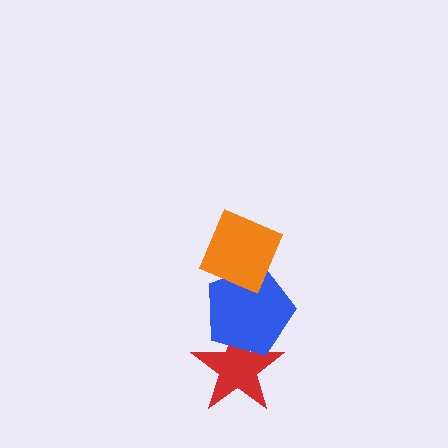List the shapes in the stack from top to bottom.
From top to bottom: the orange diamond, the blue pentagon, the red star.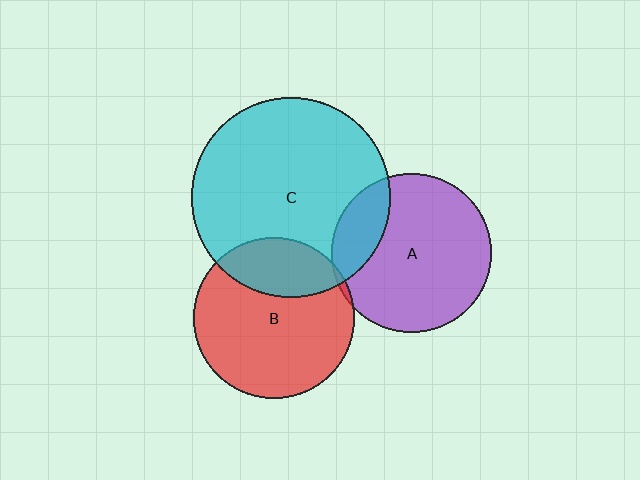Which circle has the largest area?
Circle C (cyan).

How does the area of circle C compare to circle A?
Approximately 1.6 times.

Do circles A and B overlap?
Yes.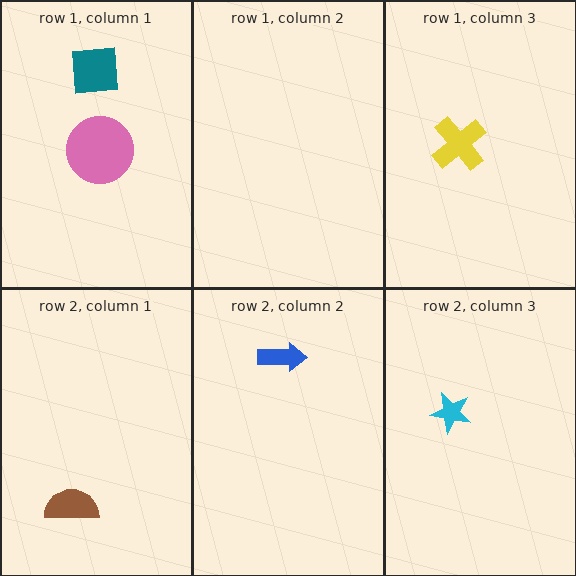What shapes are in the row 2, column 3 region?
The cyan star.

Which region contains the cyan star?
The row 2, column 3 region.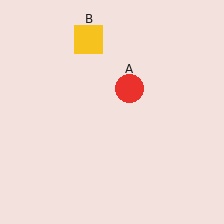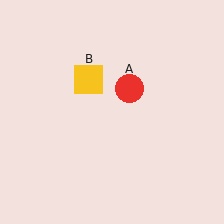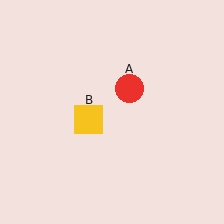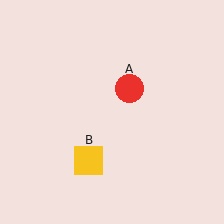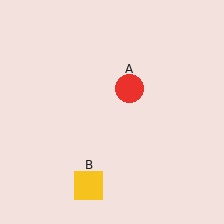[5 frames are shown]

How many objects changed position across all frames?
1 object changed position: yellow square (object B).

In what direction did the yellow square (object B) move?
The yellow square (object B) moved down.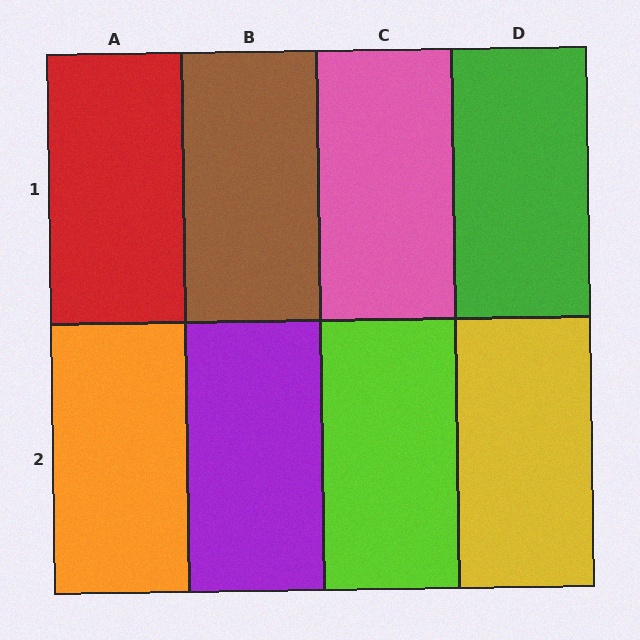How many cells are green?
1 cell is green.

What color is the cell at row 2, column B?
Purple.